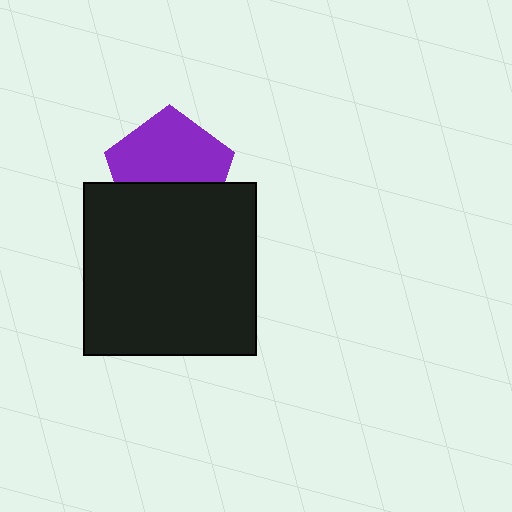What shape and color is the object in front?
The object in front is a black square.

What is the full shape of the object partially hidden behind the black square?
The partially hidden object is a purple pentagon.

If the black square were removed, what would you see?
You would see the complete purple pentagon.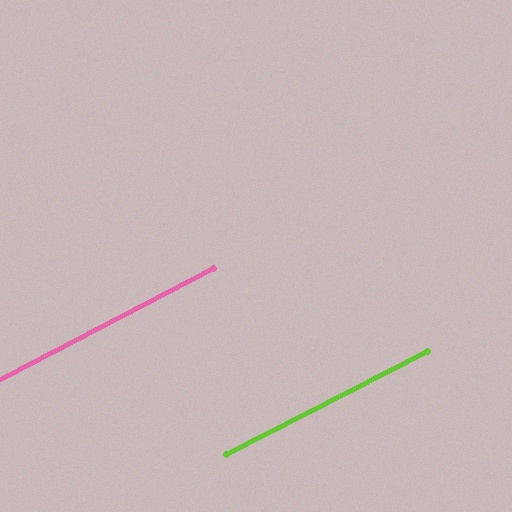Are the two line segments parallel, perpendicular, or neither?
Parallel — their directions differ by only 0.3°.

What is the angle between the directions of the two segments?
Approximately 0 degrees.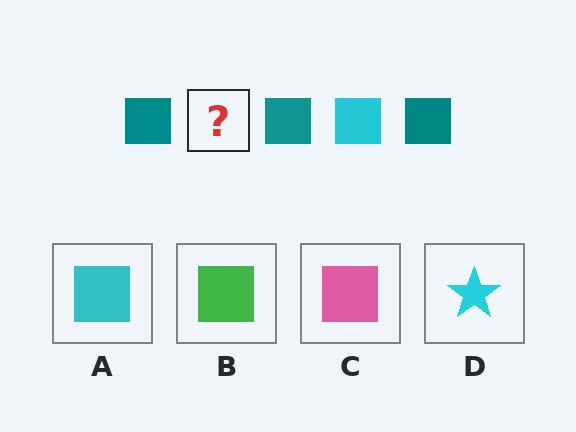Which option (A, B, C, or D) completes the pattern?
A.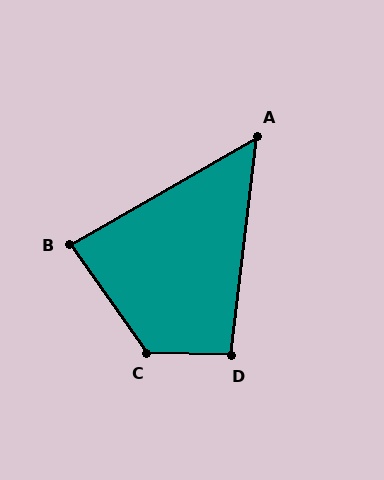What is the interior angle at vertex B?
Approximately 85 degrees (acute).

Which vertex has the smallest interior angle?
A, at approximately 53 degrees.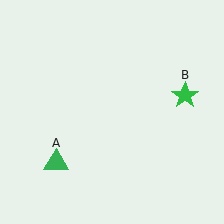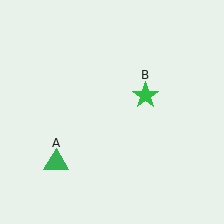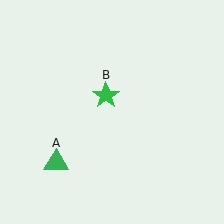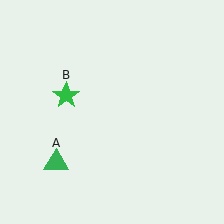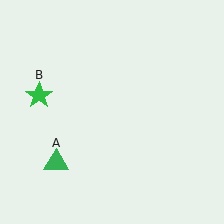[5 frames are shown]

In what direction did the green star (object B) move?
The green star (object B) moved left.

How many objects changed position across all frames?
1 object changed position: green star (object B).